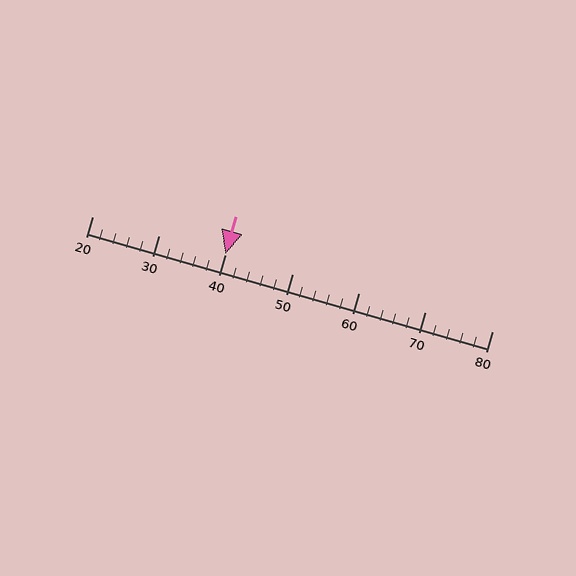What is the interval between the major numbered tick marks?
The major tick marks are spaced 10 units apart.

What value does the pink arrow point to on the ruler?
The pink arrow points to approximately 40.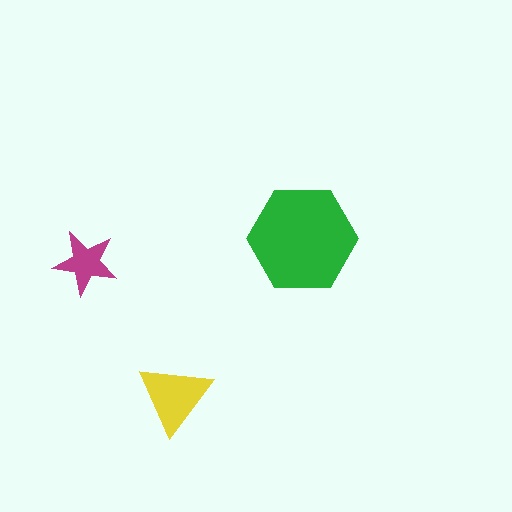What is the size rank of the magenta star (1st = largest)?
3rd.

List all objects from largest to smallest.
The green hexagon, the yellow triangle, the magenta star.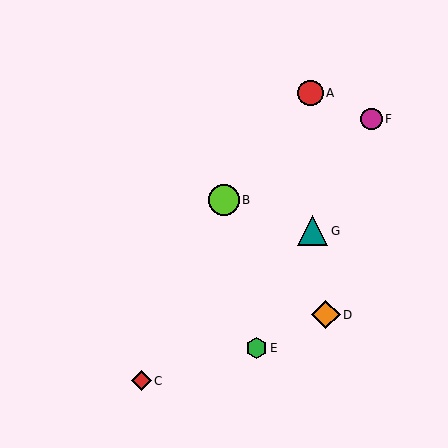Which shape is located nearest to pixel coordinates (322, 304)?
The orange diamond (labeled D) at (326, 315) is nearest to that location.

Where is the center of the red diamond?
The center of the red diamond is at (141, 381).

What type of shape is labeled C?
Shape C is a red diamond.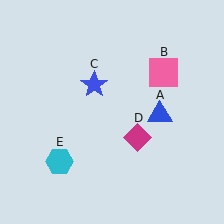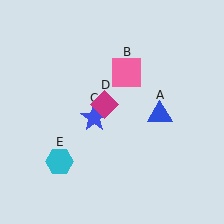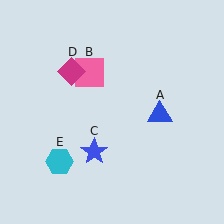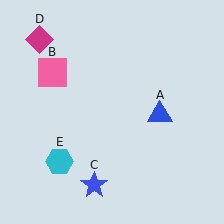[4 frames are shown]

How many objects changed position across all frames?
3 objects changed position: pink square (object B), blue star (object C), magenta diamond (object D).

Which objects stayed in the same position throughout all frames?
Blue triangle (object A) and cyan hexagon (object E) remained stationary.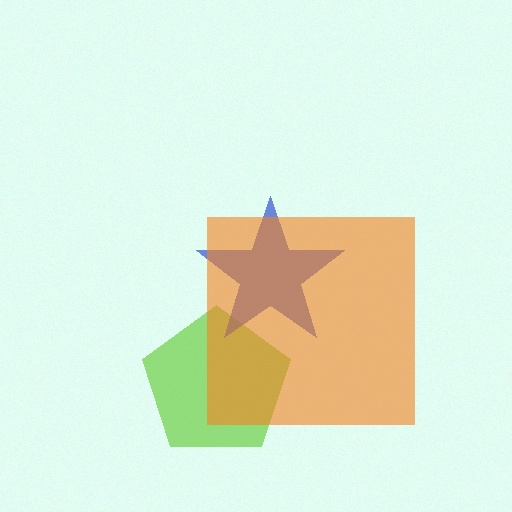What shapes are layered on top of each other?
The layered shapes are: a lime pentagon, a blue star, an orange square.